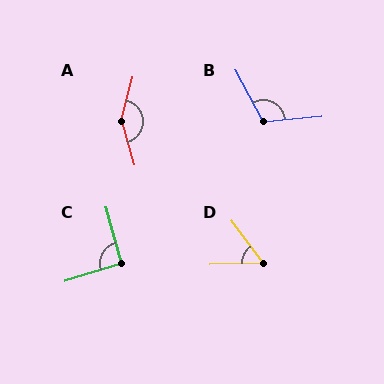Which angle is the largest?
A, at approximately 150 degrees.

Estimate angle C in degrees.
Approximately 92 degrees.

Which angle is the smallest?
D, at approximately 55 degrees.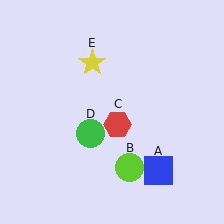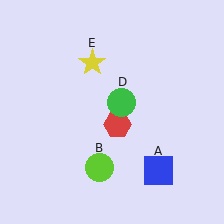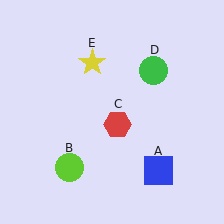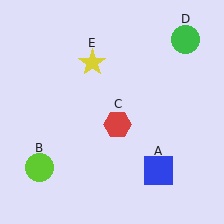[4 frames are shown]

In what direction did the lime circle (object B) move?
The lime circle (object B) moved left.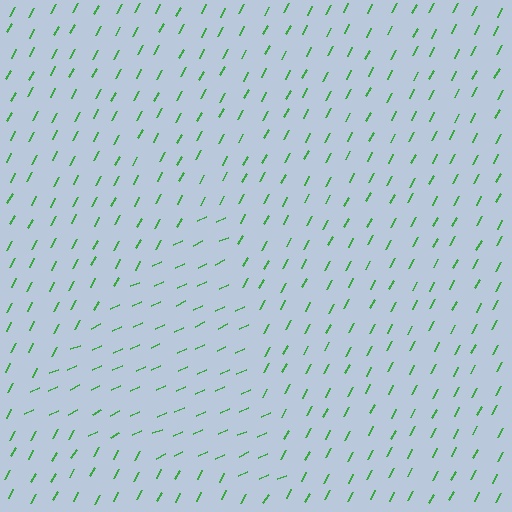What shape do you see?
I see a triangle.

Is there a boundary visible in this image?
Yes, there is a texture boundary formed by a change in line orientation.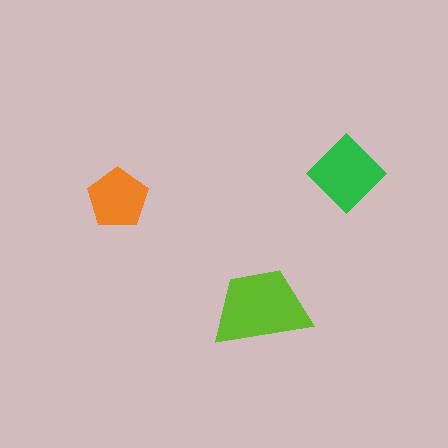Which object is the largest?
The lime trapezoid.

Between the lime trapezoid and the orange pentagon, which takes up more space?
The lime trapezoid.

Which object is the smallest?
The orange pentagon.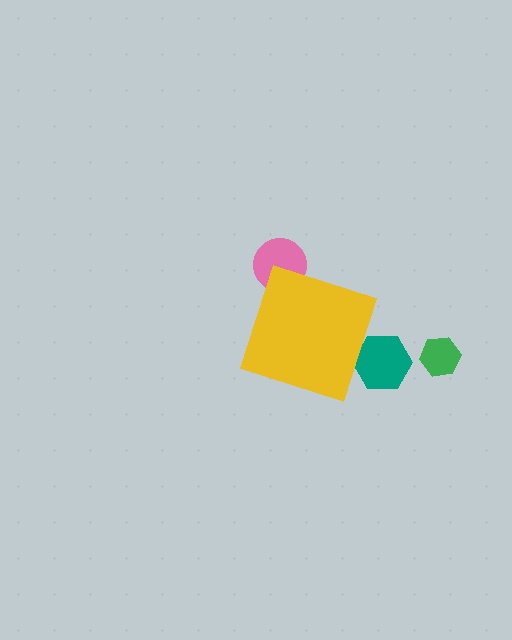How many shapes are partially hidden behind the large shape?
2 shapes are partially hidden.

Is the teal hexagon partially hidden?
Yes, the teal hexagon is partially hidden behind the yellow diamond.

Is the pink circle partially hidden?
Yes, the pink circle is partially hidden behind the yellow diamond.